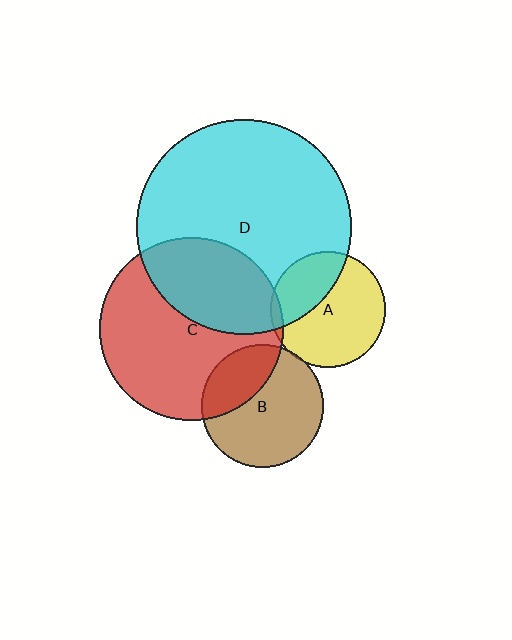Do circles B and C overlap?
Yes.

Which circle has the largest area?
Circle D (cyan).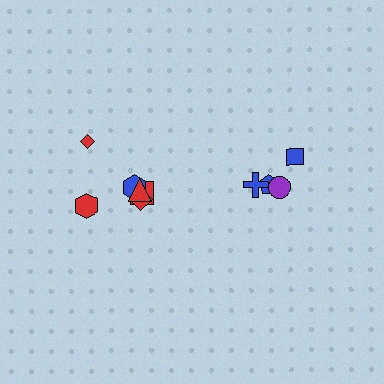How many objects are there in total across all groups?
There are 10 objects.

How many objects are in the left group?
There are 6 objects.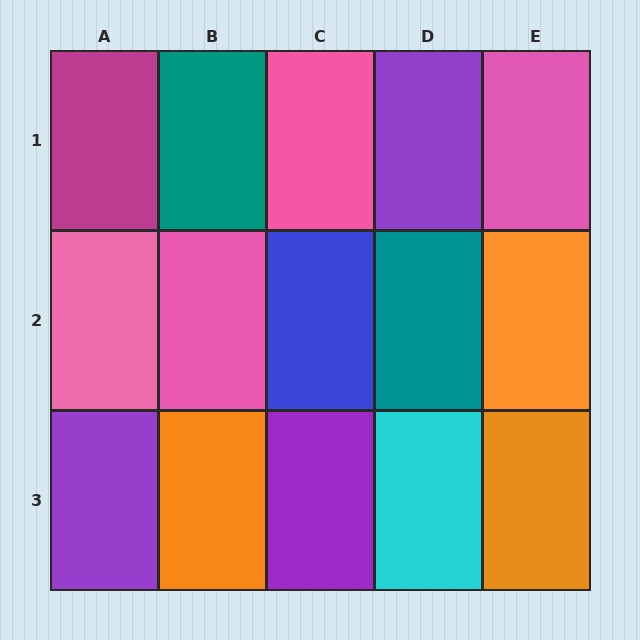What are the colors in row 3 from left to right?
Purple, orange, purple, cyan, orange.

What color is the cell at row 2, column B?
Pink.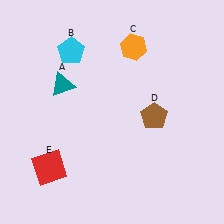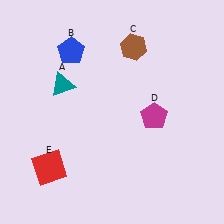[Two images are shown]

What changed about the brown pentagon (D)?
In Image 1, D is brown. In Image 2, it changed to magenta.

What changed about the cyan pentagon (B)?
In Image 1, B is cyan. In Image 2, it changed to blue.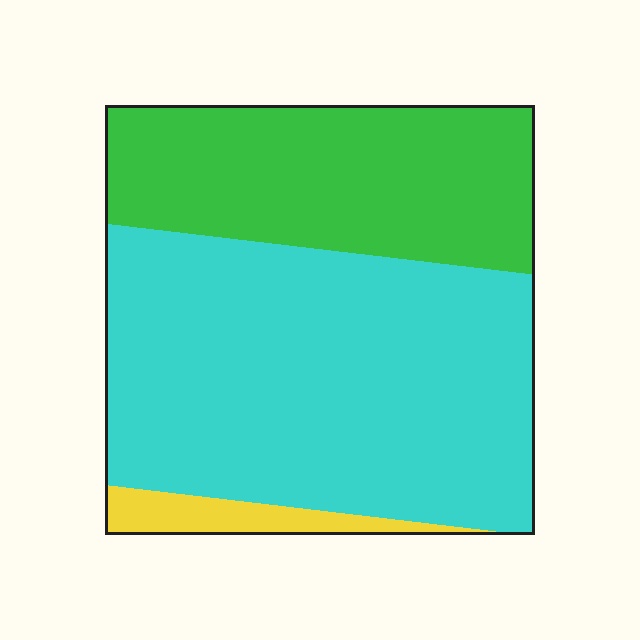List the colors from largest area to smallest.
From largest to smallest: cyan, green, yellow.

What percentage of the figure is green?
Green covers about 35% of the figure.